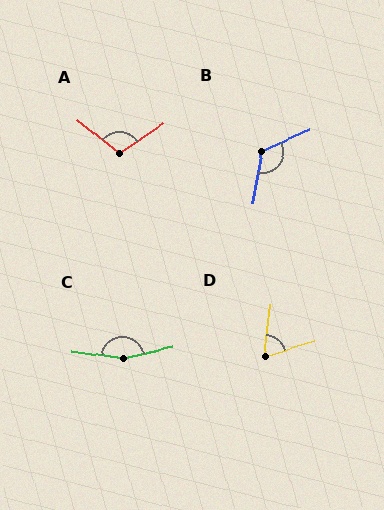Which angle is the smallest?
D, at approximately 67 degrees.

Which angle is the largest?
C, at approximately 159 degrees.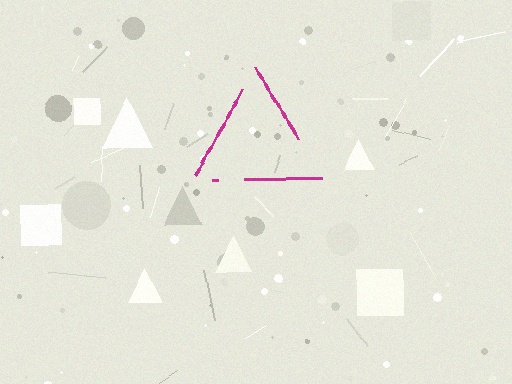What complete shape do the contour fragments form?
The contour fragments form a triangle.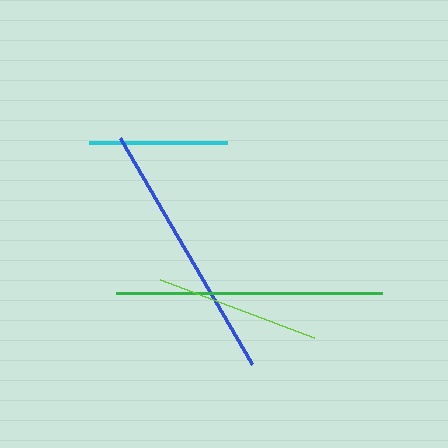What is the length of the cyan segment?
The cyan segment is approximately 138 pixels long.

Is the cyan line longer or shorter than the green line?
The green line is longer than the cyan line.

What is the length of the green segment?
The green segment is approximately 266 pixels long.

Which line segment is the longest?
The green line is the longest at approximately 266 pixels.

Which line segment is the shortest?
The cyan line is the shortest at approximately 138 pixels.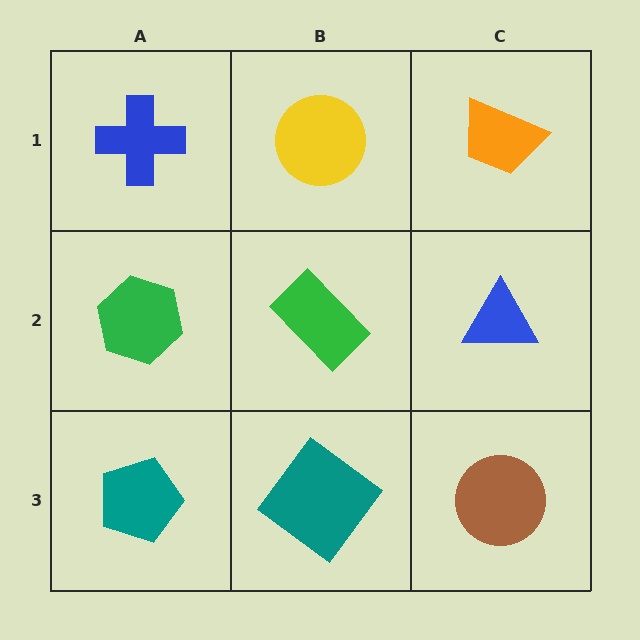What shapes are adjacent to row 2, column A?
A blue cross (row 1, column A), a teal pentagon (row 3, column A), a green rectangle (row 2, column B).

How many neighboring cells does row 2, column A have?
3.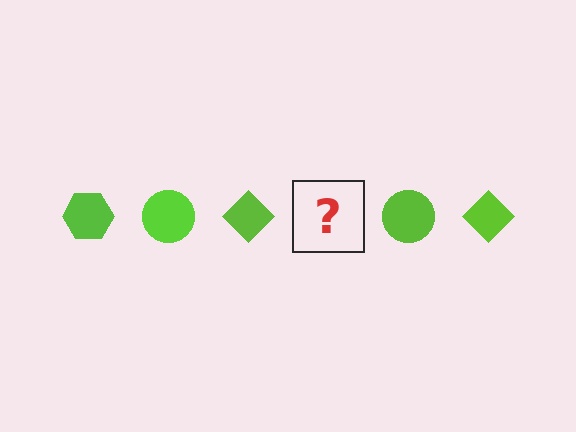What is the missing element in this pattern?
The missing element is a lime hexagon.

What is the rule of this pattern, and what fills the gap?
The rule is that the pattern cycles through hexagon, circle, diamond shapes in lime. The gap should be filled with a lime hexagon.